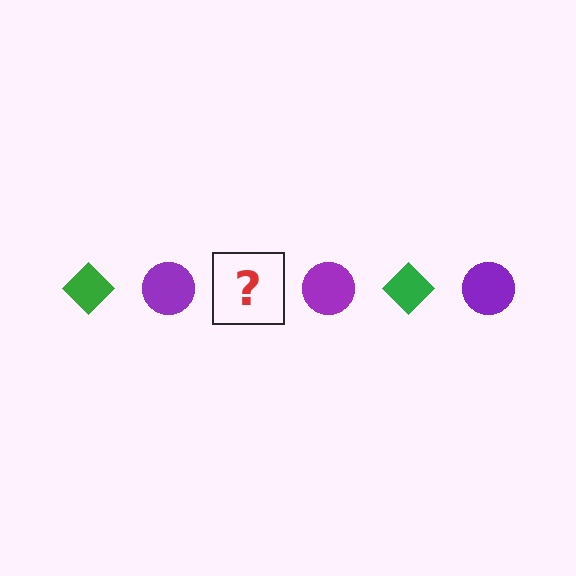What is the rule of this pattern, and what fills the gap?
The rule is that the pattern alternates between green diamond and purple circle. The gap should be filled with a green diamond.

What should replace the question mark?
The question mark should be replaced with a green diamond.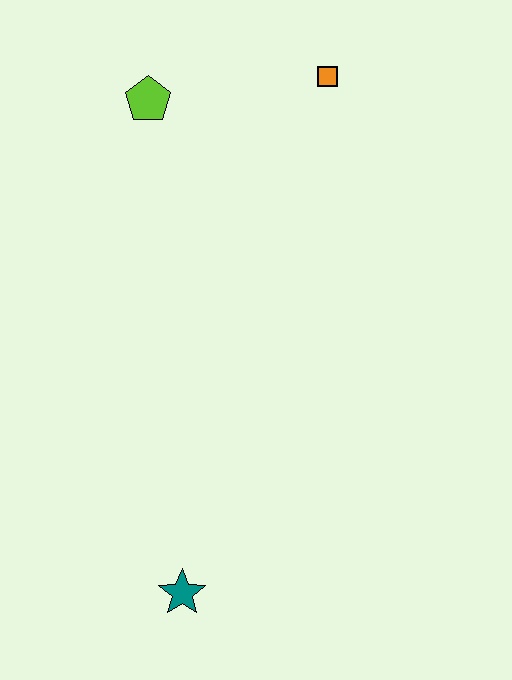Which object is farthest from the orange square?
The teal star is farthest from the orange square.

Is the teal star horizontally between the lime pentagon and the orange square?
Yes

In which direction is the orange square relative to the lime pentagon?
The orange square is to the right of the lime pentagon.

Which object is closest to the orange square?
The lime pentagon is closest to the orange square.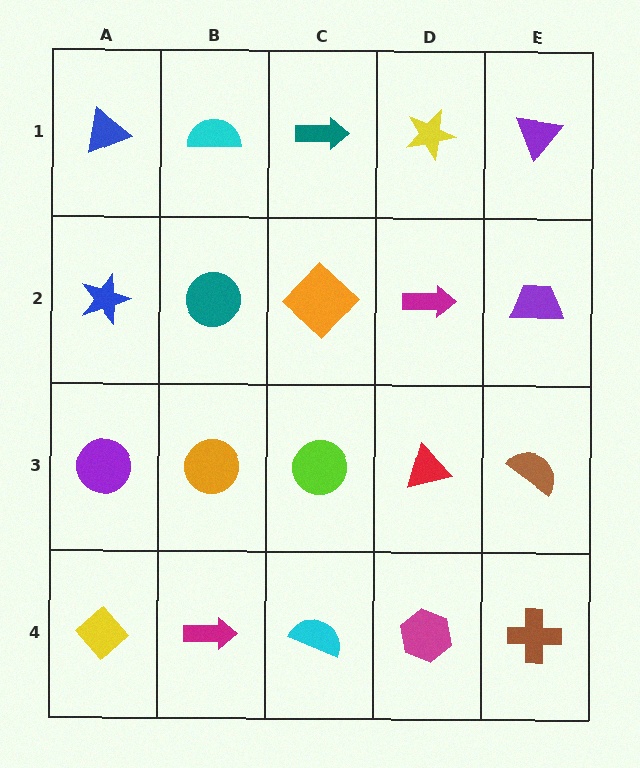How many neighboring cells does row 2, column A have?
3.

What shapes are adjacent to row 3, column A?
A blue star (row 2, column A), a yellow diamond (row 4, column A), an orange circle (row 3, column B).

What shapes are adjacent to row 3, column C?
An orange diamond (row 2, column C), a cyan semicircle (row 4, column C), an orange circle (row 3, column B), a red triangle (row 3, column D).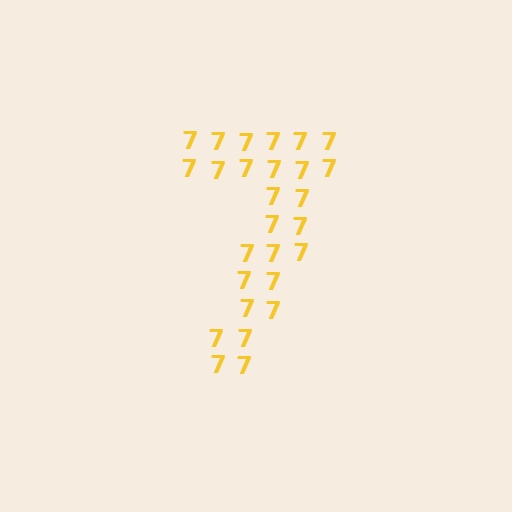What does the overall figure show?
The overall figure shows the digit 7.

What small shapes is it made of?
It is made of small digit 7's.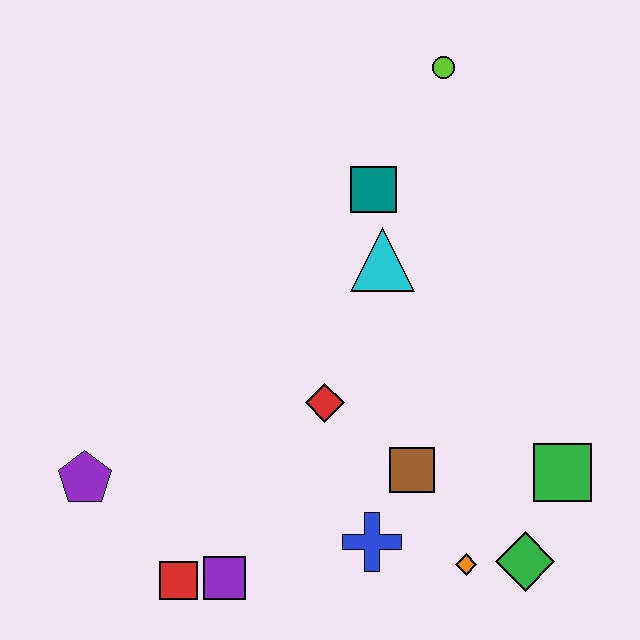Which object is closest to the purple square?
The red square is closest to the purple square.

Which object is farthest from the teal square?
The red square is farthest from the teal square.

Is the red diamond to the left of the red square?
No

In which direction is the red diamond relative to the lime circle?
The red diamond is below the lime circle.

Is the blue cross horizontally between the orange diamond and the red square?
Yes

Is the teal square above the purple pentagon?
Yes